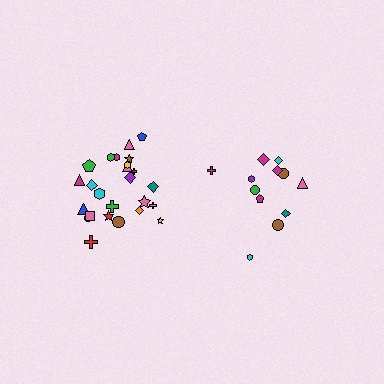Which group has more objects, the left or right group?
The left group.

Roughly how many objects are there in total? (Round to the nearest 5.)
Roughly 35 objects in total.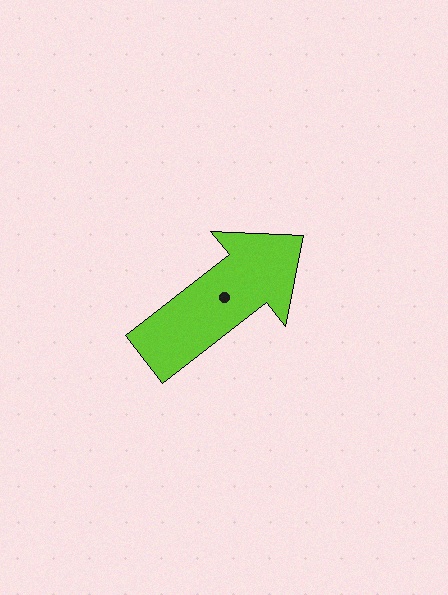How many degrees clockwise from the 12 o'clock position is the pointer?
Approximately 52 degrees.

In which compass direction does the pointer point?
Northeast.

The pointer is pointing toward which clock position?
Roughly 2 o'clock.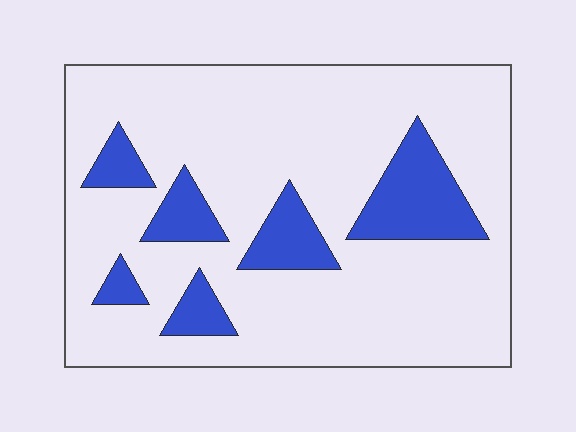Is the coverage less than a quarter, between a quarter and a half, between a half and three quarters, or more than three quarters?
Less than a quarter.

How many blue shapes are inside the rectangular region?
6.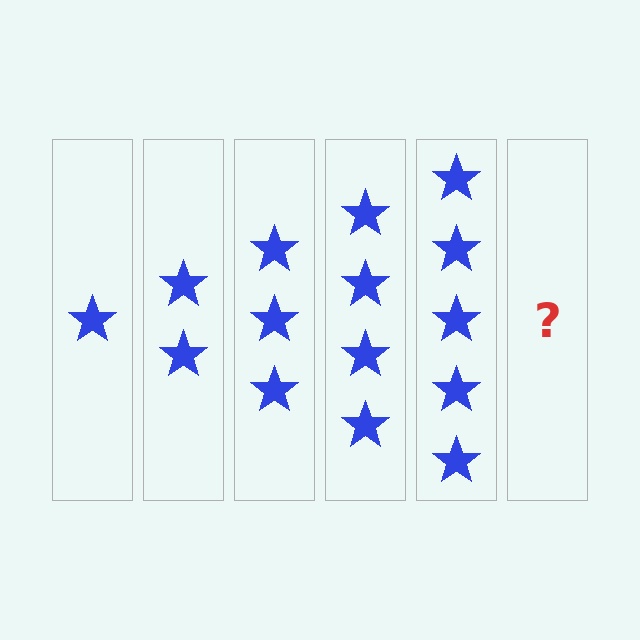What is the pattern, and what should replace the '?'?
The pattern is that each step adds one more star. The '?' should be 6 stars.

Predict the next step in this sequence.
The next step is 6 stars.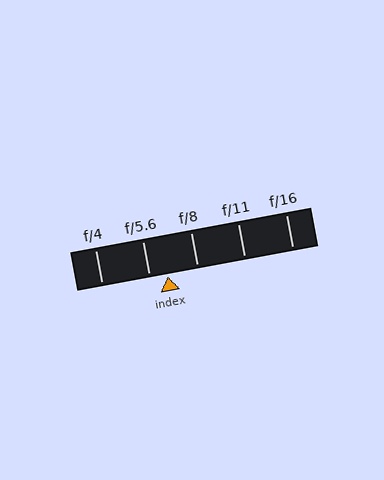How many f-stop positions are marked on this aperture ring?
There are 5 f-stop positions marked.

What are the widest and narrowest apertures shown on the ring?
The widest aperture shown is f/4 and the narrowest is f/16.